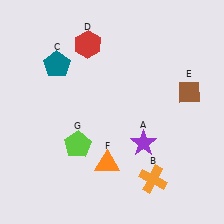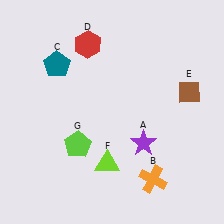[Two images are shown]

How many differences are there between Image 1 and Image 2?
There is 1 difference between the two images.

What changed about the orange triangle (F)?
In Image 1, F is orange. In Image 2, it changed to lime.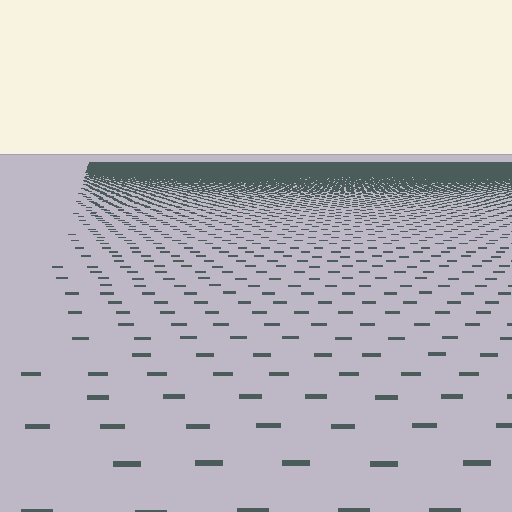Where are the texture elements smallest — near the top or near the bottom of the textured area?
Near the top.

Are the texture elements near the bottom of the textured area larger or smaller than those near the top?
Larger. Near the bottom, elements are closer to the viewer and appear at a bigger on-screen size.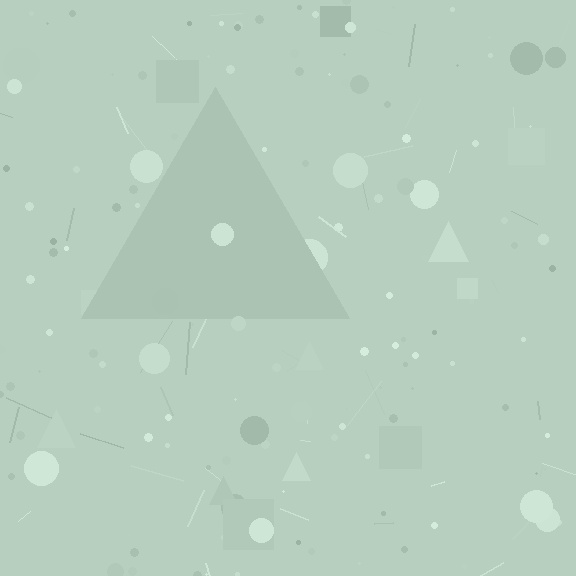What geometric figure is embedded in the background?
A triangle is embedded in the background.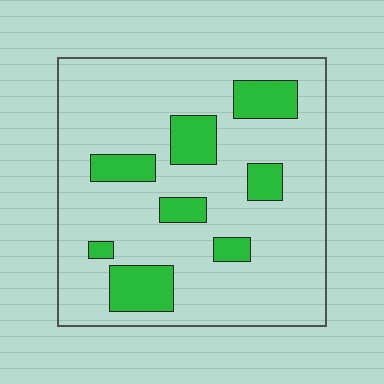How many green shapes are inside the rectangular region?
8.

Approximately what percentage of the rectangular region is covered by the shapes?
Approximately 20%.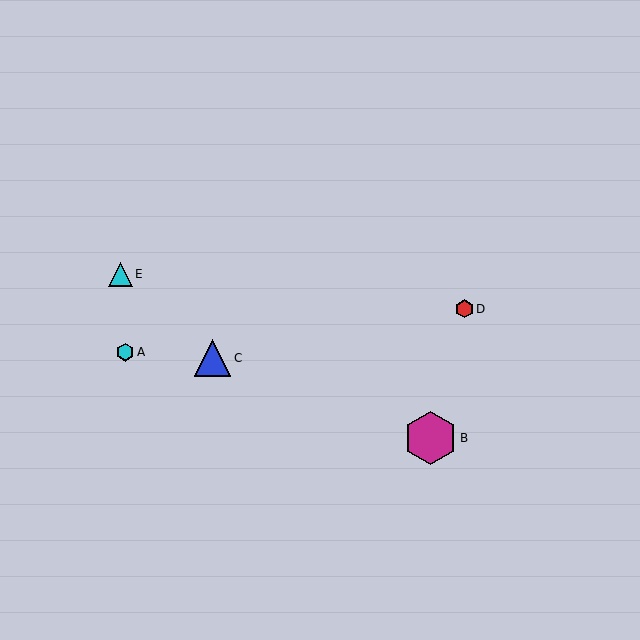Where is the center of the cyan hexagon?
The center of the cyan hexagon is at (125, 352).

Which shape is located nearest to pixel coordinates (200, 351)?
The blue triangle (labeled C) at (212, 358) is nearest to that location.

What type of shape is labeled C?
Shape C is a blue triangle.